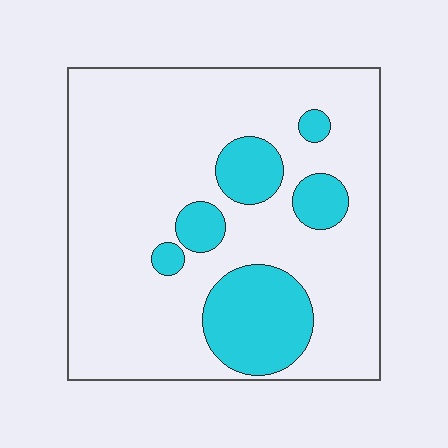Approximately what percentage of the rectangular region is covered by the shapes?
Approximately 20%.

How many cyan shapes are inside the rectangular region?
6.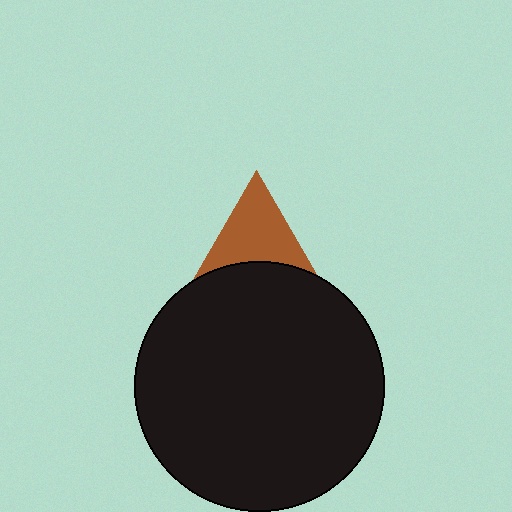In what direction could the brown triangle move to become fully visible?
The brown triangle could move up. That would shift it out from behind the black circle entirely.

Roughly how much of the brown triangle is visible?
Most of it is visible (roughly 67%).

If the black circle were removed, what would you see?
You would see the complete brown triangle.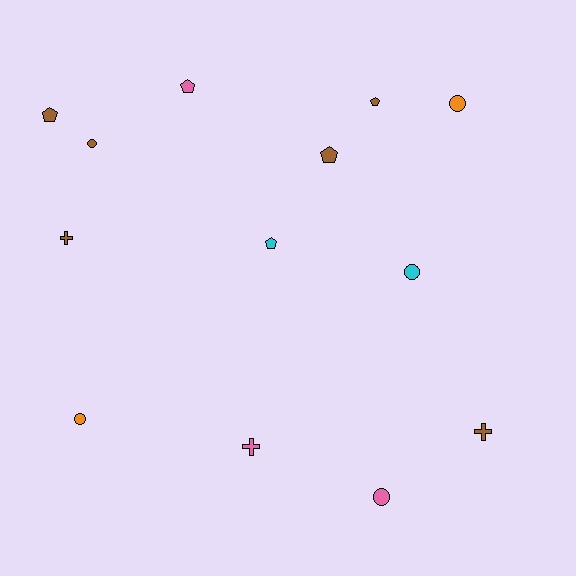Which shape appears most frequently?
Circle, with 5 objects.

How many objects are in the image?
There are 13 objects.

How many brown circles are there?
There is 1 brown circle.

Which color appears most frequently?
Brown, with 6 objects.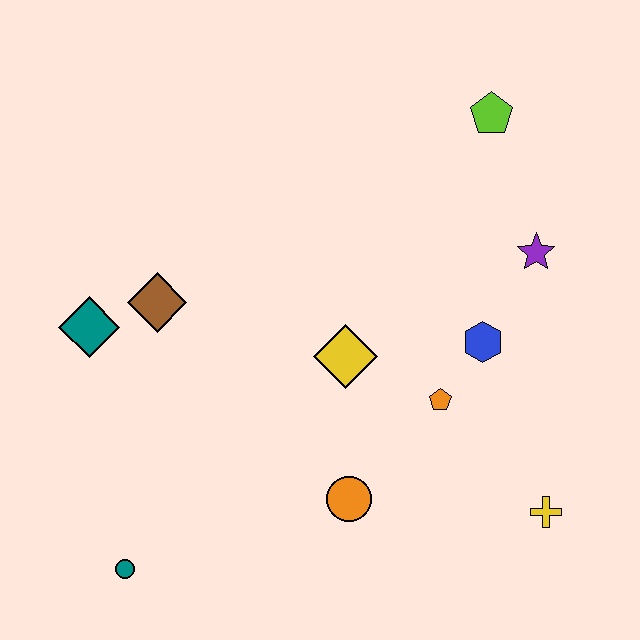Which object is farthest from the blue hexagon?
The teal circle is farthest from the blue hexagon.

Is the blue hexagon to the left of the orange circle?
No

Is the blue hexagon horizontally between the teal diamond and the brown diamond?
No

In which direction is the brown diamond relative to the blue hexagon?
The brown diamond is to the left of the blue hexagon.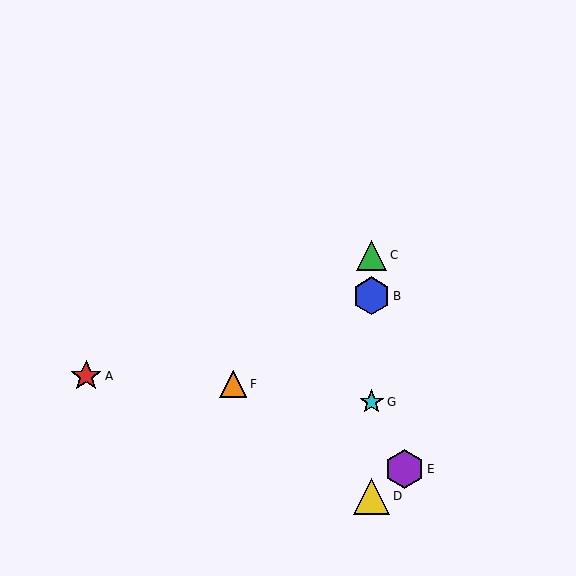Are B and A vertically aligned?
No, B is at x≈372 and A is at x≈86.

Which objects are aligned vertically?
Objects B, C, D, G are aligned vertically.